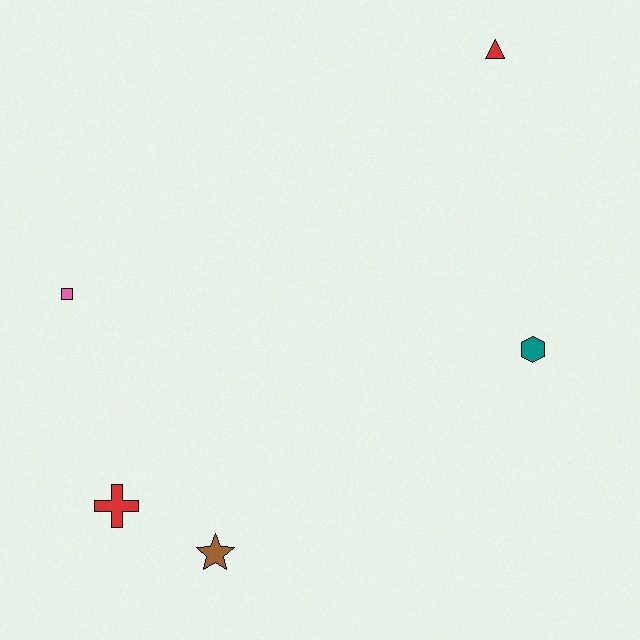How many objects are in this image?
There are 5 objects.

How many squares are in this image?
There is 1 square.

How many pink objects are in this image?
There is 1 pink object.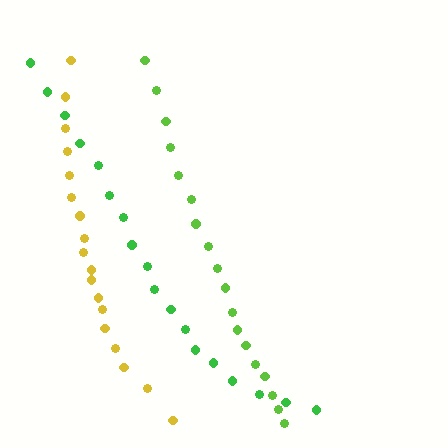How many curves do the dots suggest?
There are 3 distinct paths.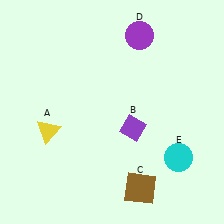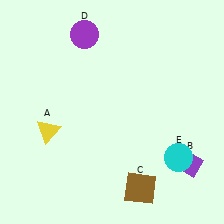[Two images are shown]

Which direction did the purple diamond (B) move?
The purple diamond (B) moved right.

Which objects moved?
The objects that moved are: the purple diamond (B), the purple circle (D).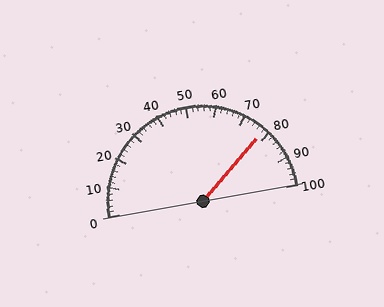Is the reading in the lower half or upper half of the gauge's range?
The reading is in the upper half of the range (0 to 100).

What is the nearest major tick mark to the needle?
The nearest major tick mark is 80.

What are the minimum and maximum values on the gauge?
The gauge ranges from 0 to 100.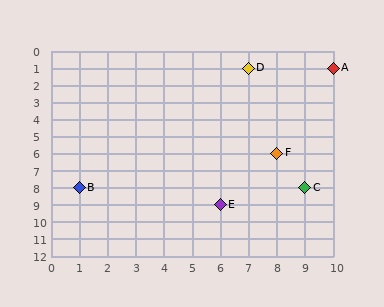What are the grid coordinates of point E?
Point E is at grid coordinates (6, 9).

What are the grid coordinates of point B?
Point B is at grid coordinates (1, 8).